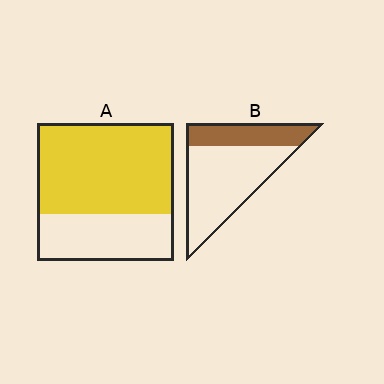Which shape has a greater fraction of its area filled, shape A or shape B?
Shape A.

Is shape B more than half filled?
No.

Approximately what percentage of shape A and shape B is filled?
A is approximately 65% and B is approximately 30%.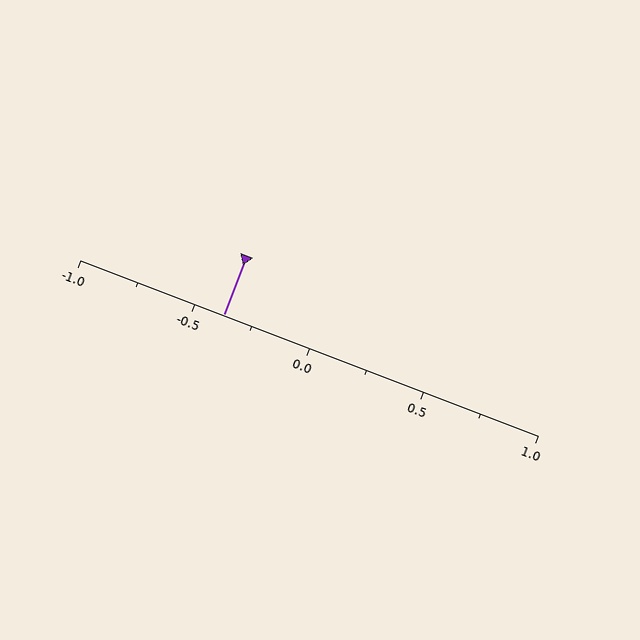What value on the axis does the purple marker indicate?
The marker indicates approximately -0.38.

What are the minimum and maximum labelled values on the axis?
The axis runs from -1.0 to 1.0.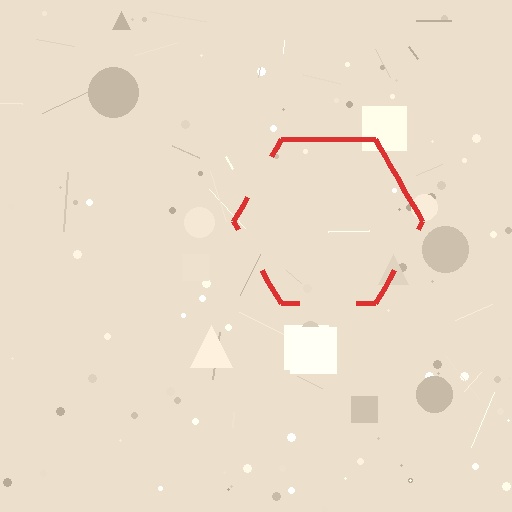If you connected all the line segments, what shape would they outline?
They would outline a hexagon.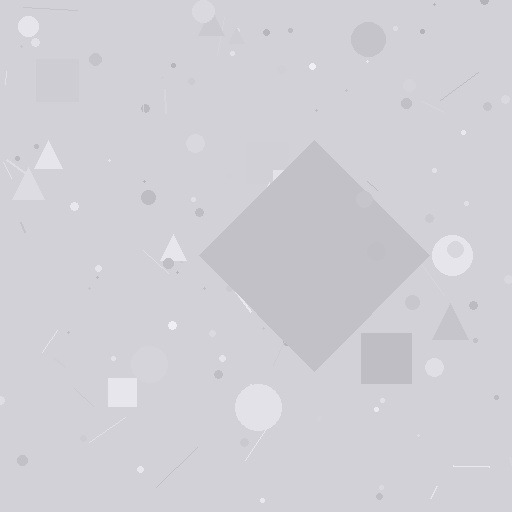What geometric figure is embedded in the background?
A diamond is embedded in the background.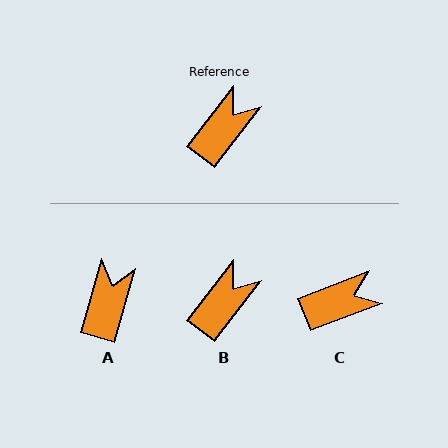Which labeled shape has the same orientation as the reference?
B.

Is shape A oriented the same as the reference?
No, it is off by about 21 degrees.